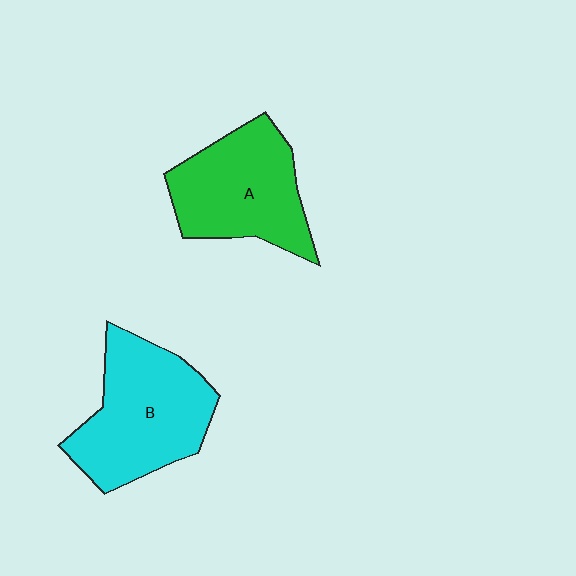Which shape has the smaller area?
Shape A (green).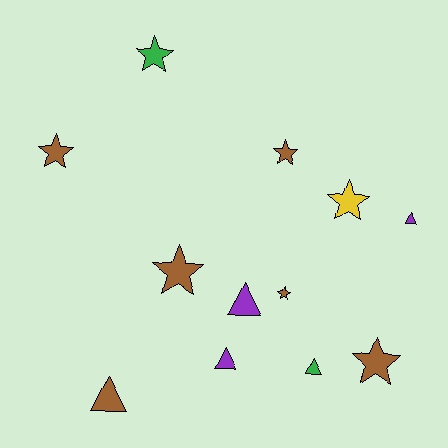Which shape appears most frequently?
Star, with 7 objects.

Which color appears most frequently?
Brown, with 6 objects.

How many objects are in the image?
There are 12 objects.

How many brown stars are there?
There are 5 brown stars.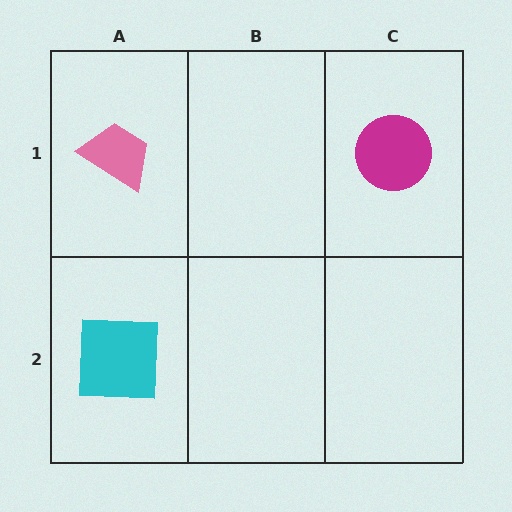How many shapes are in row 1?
2 shapes.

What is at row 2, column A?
A cyan square.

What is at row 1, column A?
A pink trapezoid.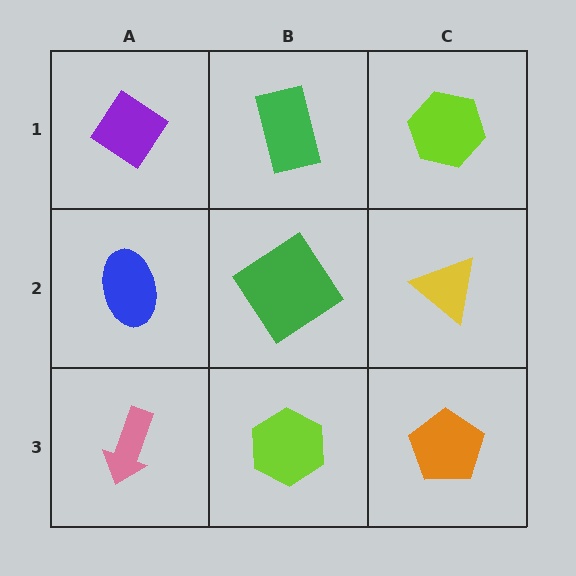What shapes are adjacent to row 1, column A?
A blue ellipse (row 2, column A), a green rectangle (row 1, column B).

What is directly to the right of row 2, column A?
A green diamond.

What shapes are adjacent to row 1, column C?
A yellow triangle (row 2, column C), a green rectangle (row 1, column B).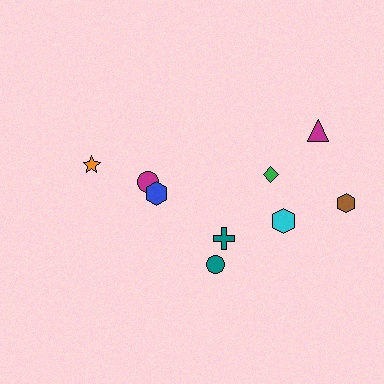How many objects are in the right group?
There are 6 objects.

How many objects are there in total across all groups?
There are 9 objects.